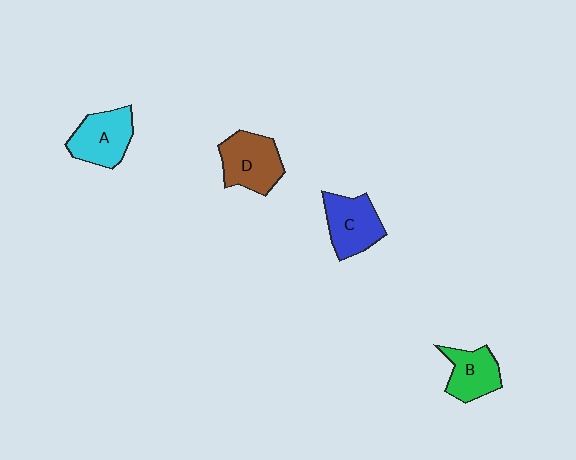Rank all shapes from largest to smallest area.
From largest to smallest: D (brown), A (cyan), C (blue), B (green).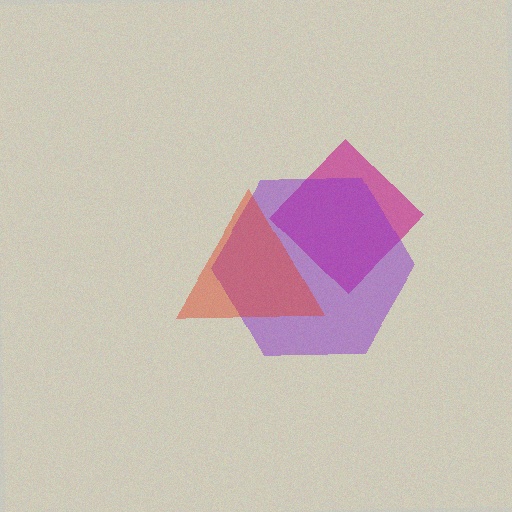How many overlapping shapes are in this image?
There are 3 overlapping shapes in the image.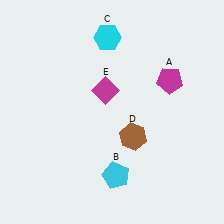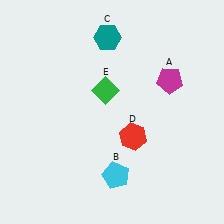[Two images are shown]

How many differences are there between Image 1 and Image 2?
There are 3 differences between the two images.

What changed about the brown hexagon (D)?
In Image 1, D is brown. In Image 2, it changed to red.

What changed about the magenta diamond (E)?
In Image 1, E is magenta. In Image 2, it changed to green.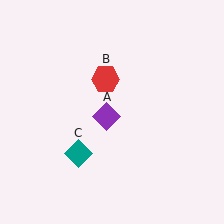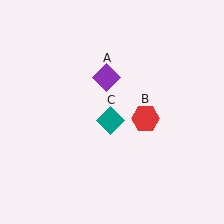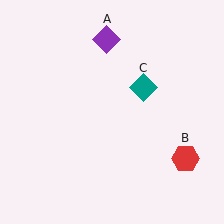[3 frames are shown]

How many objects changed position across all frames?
3 objects changed position: purple diamond (object A), red hexagon (object B), teal diamond (object C).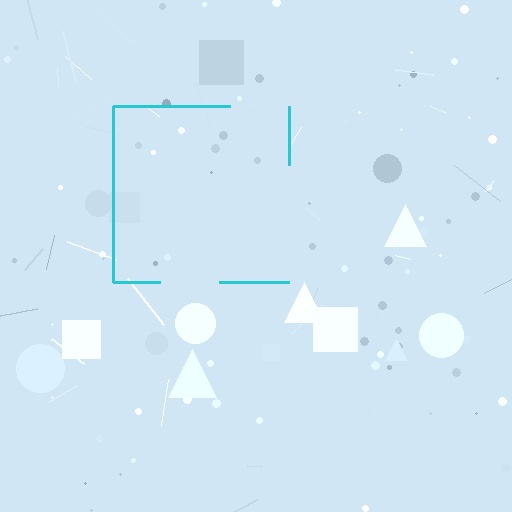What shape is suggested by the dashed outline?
The dashed outline suggests a square.